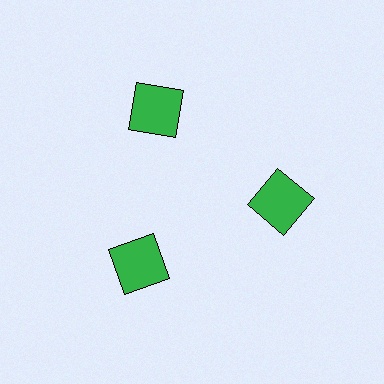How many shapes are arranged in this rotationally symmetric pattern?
There are 3 shapes, arranged in 3 groups of 1.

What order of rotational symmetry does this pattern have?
This pattern has 3-fold rotational symmetry.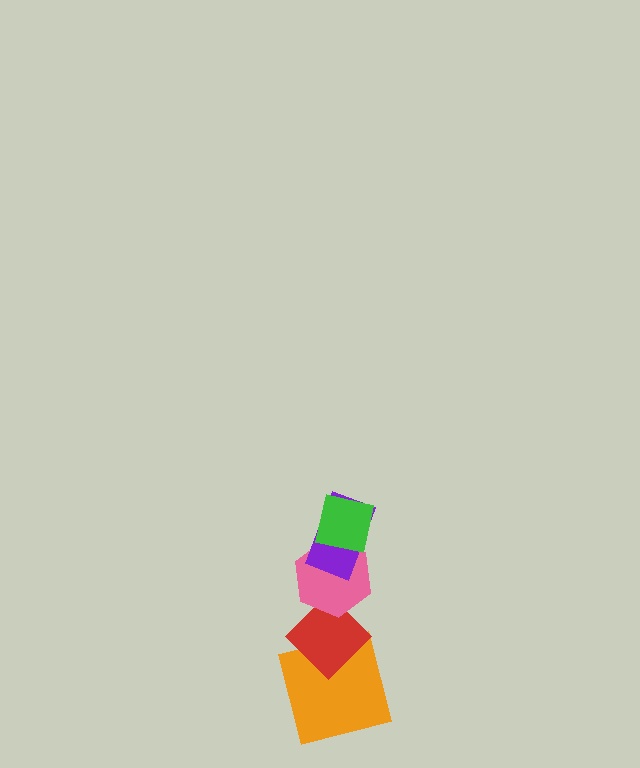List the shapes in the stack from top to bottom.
From top to bottom: the green square, the purple rectangle, the pink hexagon, the red diamond, the orange square.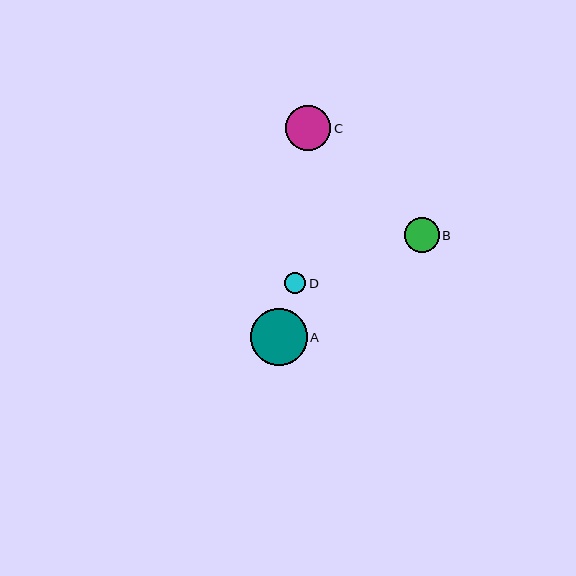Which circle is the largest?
Circle A is the largest with a size of approximately 57 pixels.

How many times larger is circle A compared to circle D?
Circle A is approximately 2.7 times the size of circle D.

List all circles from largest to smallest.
From largest to smallest: A, C, B, D.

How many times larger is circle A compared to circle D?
Circle A is approximately 2.7 times the size of circle D.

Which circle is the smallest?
Circle D is the smallest with a size of approximately 21 pixels.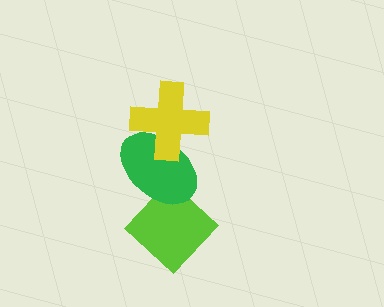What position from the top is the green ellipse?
The green ellipse is 2nd from the top.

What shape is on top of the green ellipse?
The yellow cross is on top of the green ellipse.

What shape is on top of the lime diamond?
The green ellipse is on top of the lime diamond.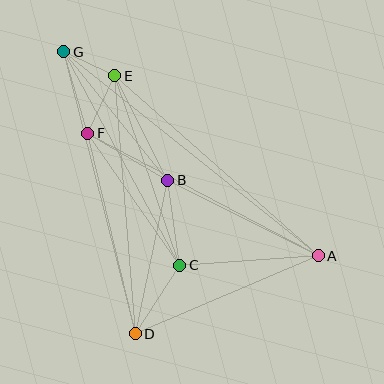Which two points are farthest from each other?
Points A and G are farthest from each other.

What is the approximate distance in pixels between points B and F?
The distance between B and F is approximately 93 pixels.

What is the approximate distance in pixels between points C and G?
The distance between C and G is approximately 244 pixels.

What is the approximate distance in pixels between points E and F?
The distance between E and F is approximately 63 pixels.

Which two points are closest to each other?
Points E and G are closest to each other.